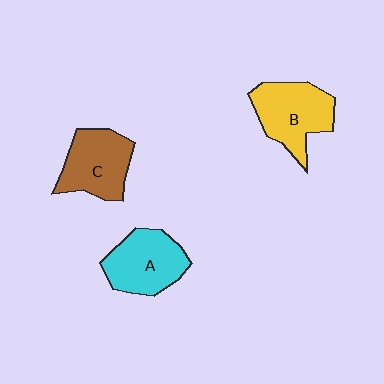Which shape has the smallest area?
Shape C (brown).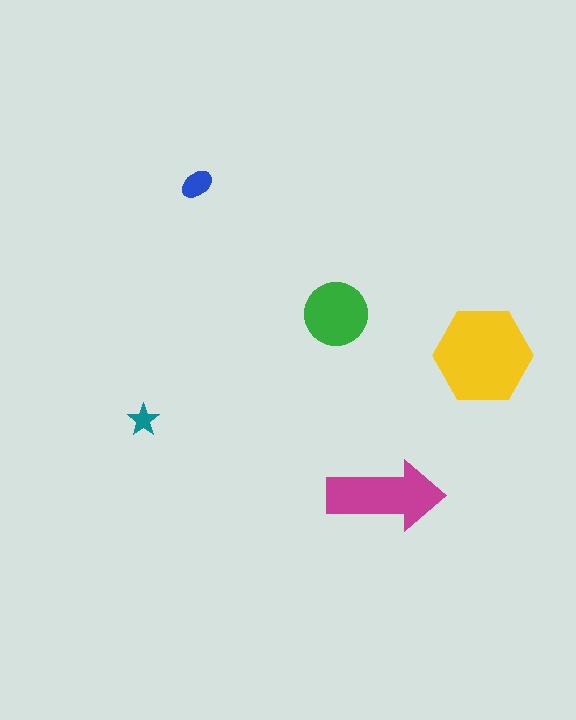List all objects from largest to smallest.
The yellow hexagon, the magenta arrow, the green circle, the blue ellipse, the teal star.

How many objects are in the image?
There are 5 objects in the image.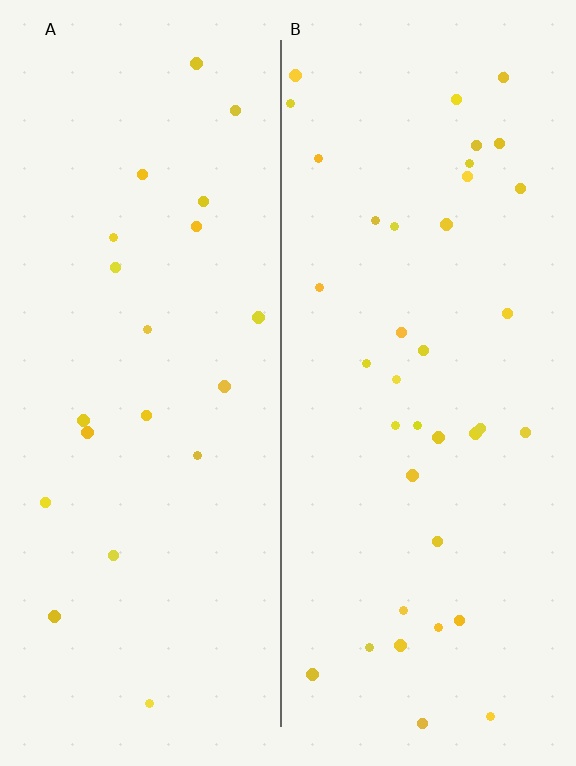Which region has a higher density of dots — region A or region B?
B (the right).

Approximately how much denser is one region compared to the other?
Approximately 1.8× — region B over region A.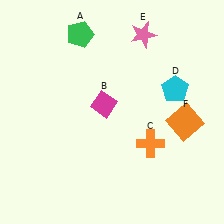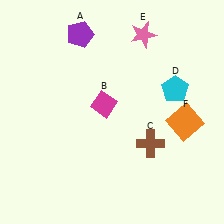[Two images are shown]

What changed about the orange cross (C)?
In Image 1, C is orange. In Image 2, it changed to brown.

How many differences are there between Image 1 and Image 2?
There are 2 differences between the two images.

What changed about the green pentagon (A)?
In Image 1, A is green. In Image 2, it changed to purple.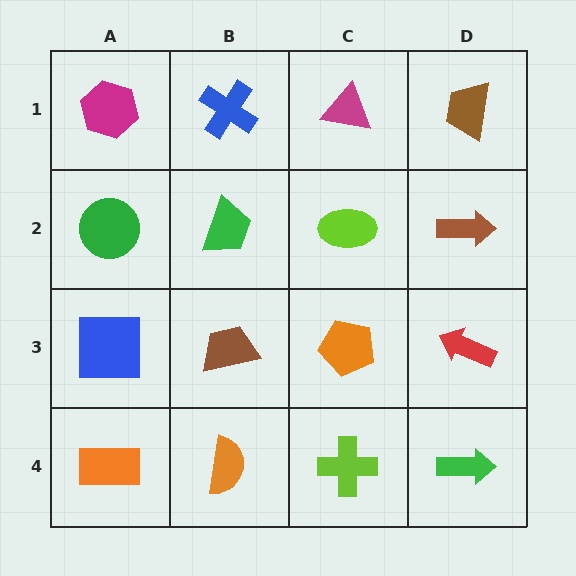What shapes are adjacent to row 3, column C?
A lime ellipse (row 2, column C), a lime cross (row 4, column C), a brown trapezoid (row 3, column B), a red arrow (row 3, column D).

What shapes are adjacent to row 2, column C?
A magenta triangle (row 1, column C), an orange pentagon (row 3, column C), a green trapezoid (row 2, column B), a brown arrow (row 2, column D).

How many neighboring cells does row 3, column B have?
4.